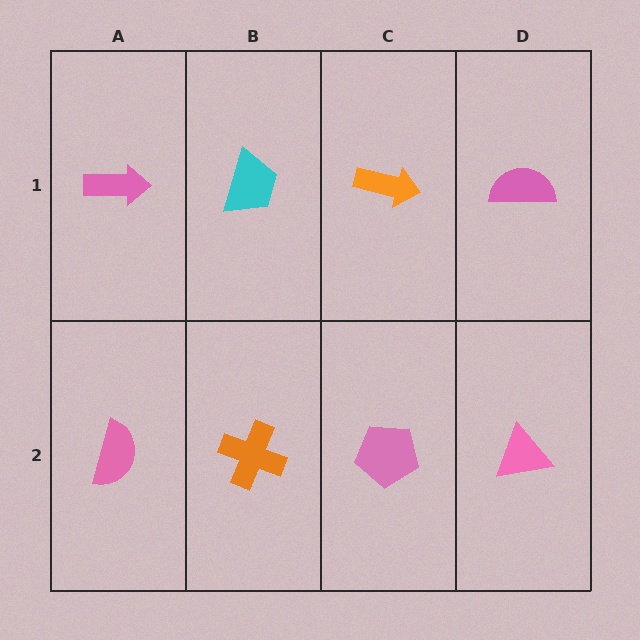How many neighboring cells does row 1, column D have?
2.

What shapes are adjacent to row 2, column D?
A pink semicircle (row 1, column D), a pink pentagon (row 2, column C).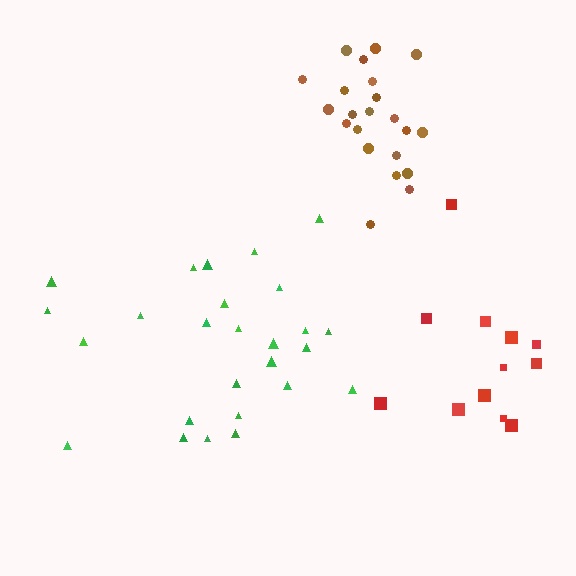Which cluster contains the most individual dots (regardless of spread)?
Green (26).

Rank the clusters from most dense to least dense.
brown, green, red.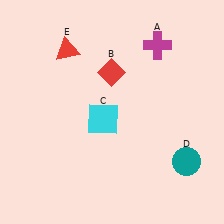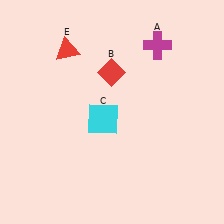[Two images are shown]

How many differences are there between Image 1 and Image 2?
There is 1 difference between the two images.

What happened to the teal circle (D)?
The teal circle (D) was removed in Image 2. It was in the bottom-right area of Image 1.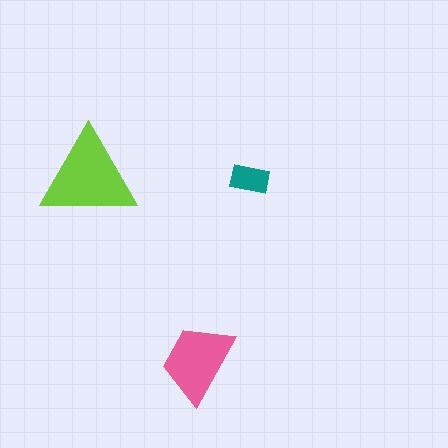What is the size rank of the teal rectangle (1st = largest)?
3rd.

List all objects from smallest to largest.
The teal rectangle, the pink trapezoid, the lime triangle.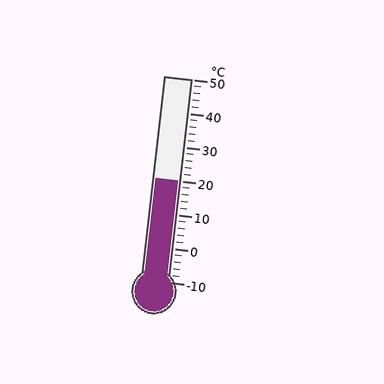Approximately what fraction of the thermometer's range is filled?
The thermometer is filled to approximately 50% of its range.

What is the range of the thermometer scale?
The thermometer scale ranges from -10°C to 50°C.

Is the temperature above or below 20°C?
The temperature is at 20°C.